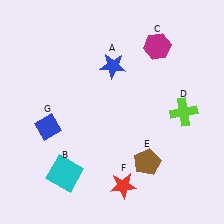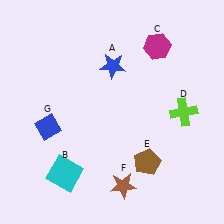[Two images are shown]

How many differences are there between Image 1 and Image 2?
There is 1 difference between the two images.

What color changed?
The star (F) changed from red in Image 1 to brown in Image 2.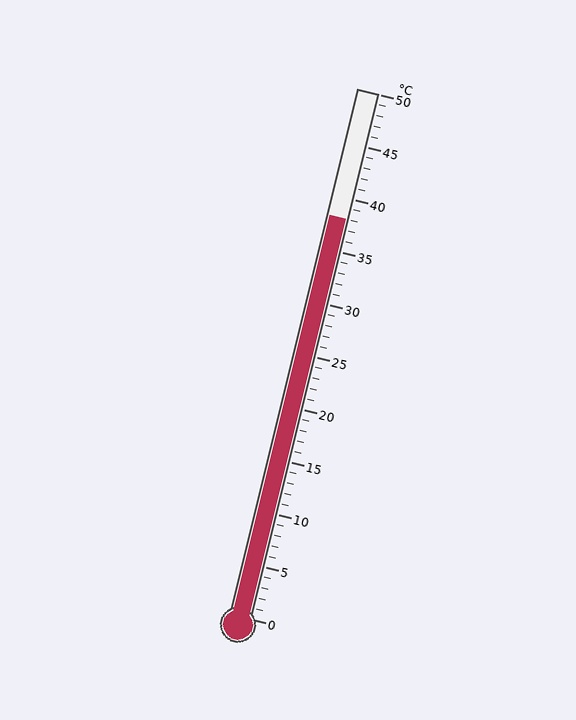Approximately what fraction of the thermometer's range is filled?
The thermometer is filled to approximately 75% of its range.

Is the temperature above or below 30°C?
The temperature is above 30°C.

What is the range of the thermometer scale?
The thermometer scale ranges from 0°C to 50°C.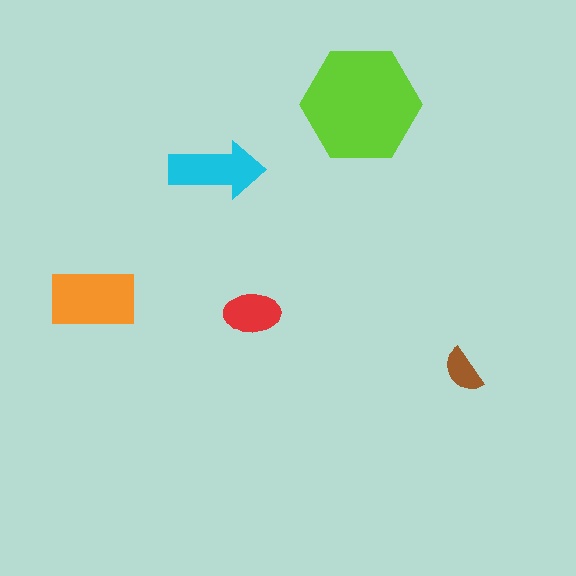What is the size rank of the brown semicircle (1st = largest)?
5th.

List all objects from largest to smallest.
The lime hexagon, the orange rectangle, the cyan arrow, the red ellipse, the brown semicircle.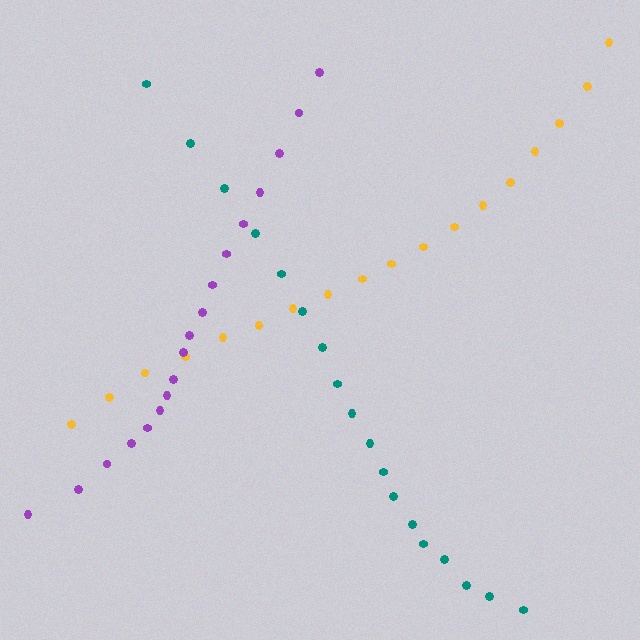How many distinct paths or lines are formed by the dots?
There are 3 distinct paths.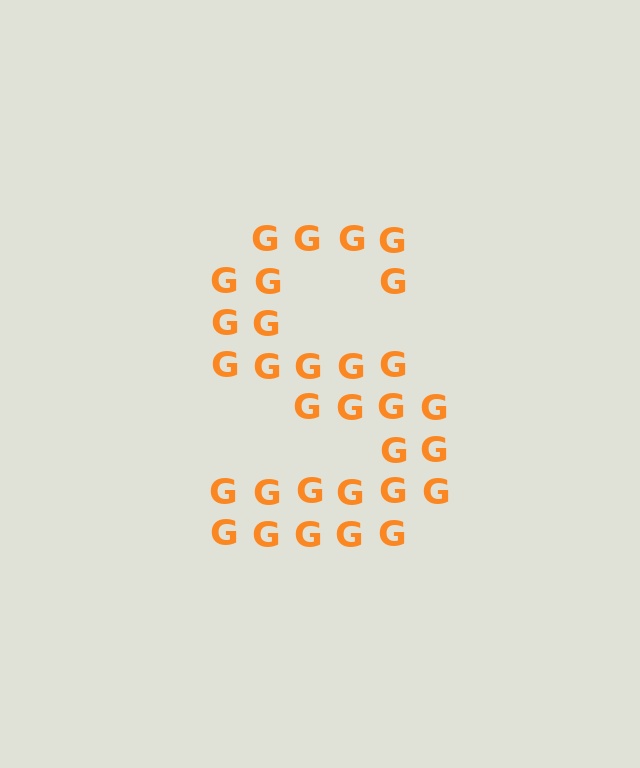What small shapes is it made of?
It is made of small letter G's.